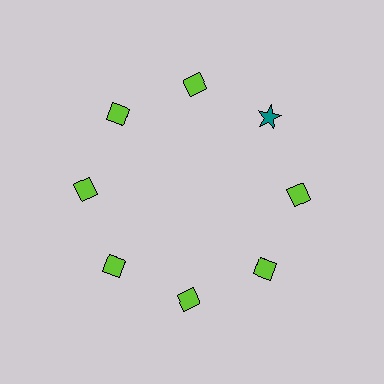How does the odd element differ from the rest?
It differs in both color (teal instead of lime) and shape (star instead of diamond).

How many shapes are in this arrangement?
There are 8 shapes arranged in a ring pattern.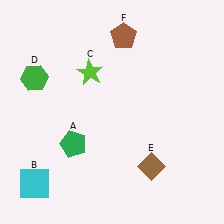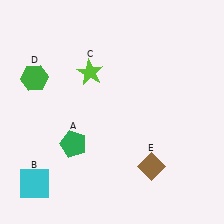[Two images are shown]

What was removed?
The brown pentagon (F) was removed in Image 2.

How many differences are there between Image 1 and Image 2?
There is 1 difference between the two images.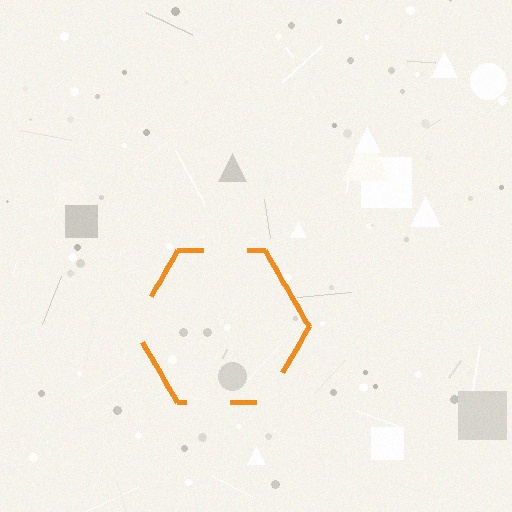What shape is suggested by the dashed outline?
The dashed outline suggests a hexagon.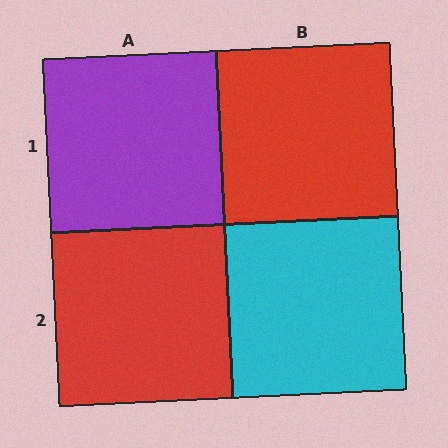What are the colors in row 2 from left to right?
Red, cyan.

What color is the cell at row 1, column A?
Purple.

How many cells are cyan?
1 cell is cyan.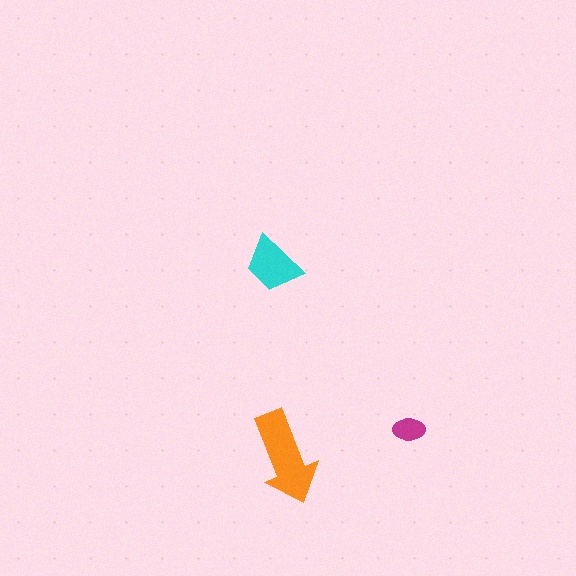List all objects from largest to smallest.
The orange arrow, the cyan trapezoid, the magenta ellipse.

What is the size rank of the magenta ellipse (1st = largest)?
3rd.